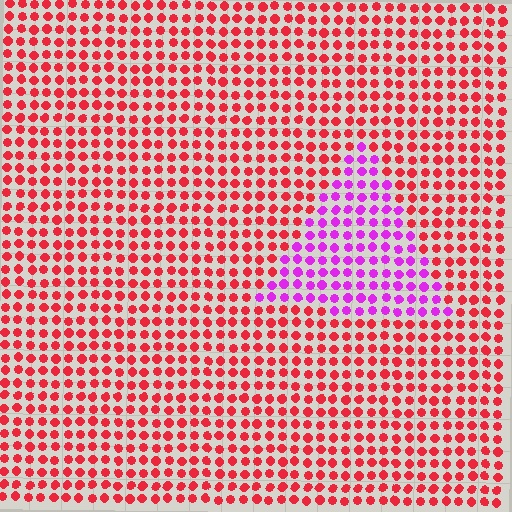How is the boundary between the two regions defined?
The boundary is defined purely by a slight shift in hue (about 57 degrees). Spacing, size, and orientation are identical on both sides.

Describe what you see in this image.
The image is filled with small red elements in a uniform arrangement. A triangle-shaped region is visible where the elements are tinted to a slightly different hue, forming a subtle color boundary.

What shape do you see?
I see a triangle.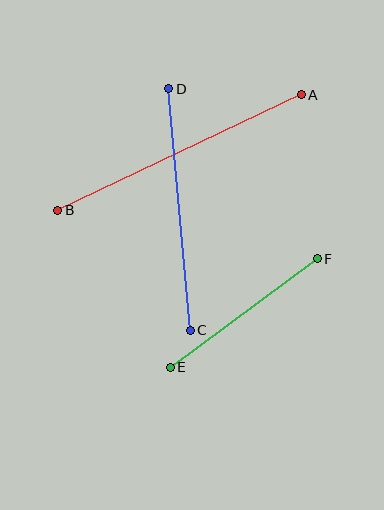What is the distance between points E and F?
The distance is approximately 183 pixels.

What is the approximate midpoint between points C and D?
The midpoint is at approximately (180, 209) pixels.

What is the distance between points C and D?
The distance is approximately 243 pixels.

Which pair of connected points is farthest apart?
Points A and B are farthest apart.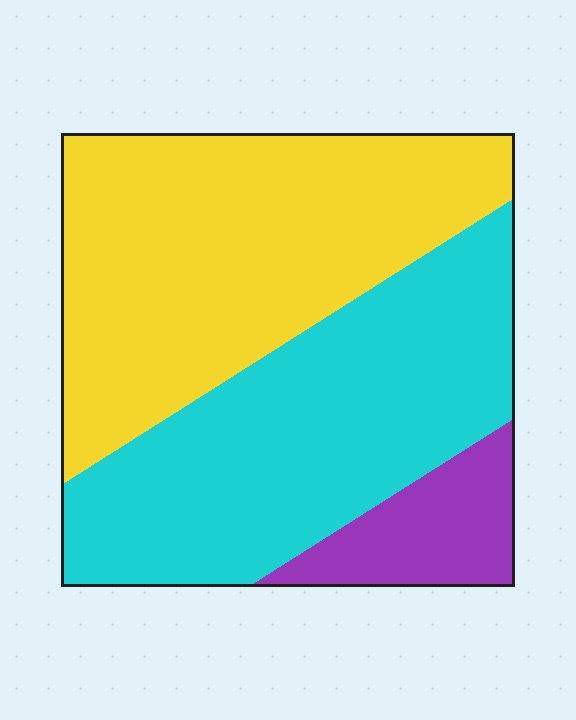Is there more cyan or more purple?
Cyan.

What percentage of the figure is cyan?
Cyan takes up between a third and a half of the figure.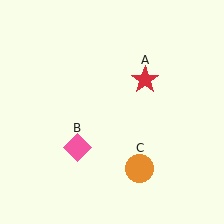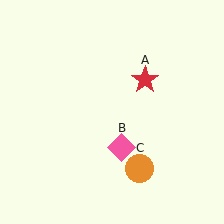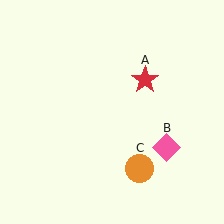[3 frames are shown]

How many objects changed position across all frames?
1 object changed position: pink diamond (object B).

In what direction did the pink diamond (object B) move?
The pink diamond (object B) moved right.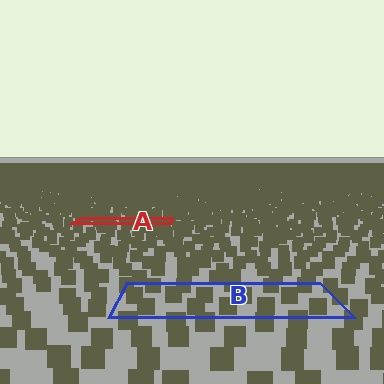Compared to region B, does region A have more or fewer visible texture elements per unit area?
Region A has more texture elements per unit area — they are packed more densely because it is farther away.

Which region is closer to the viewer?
Region B is closer. The texture elements there are larger and more spread out.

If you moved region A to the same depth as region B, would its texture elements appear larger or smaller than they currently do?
They would appear larger. At a closer depth, the same texture elements are projected at a bigger on-screen size.